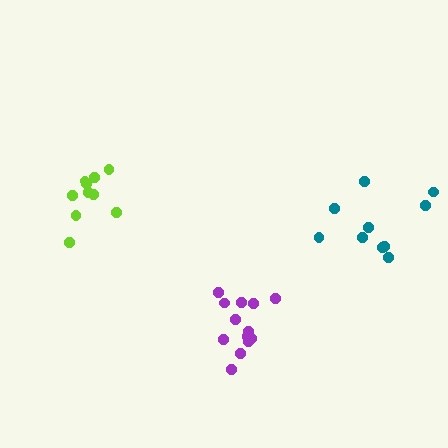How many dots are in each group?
Group 1: 13 dots, Group 2: 10 dots, Group 3: 10 dots (33 total).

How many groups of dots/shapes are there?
There are 3 groups.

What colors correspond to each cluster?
The clusters are colored: purple, lime, teal.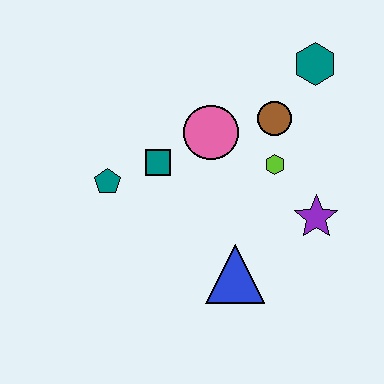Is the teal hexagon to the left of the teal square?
No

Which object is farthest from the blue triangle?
The teal hexagon is farthest from the blue triangle.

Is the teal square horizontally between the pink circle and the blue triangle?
No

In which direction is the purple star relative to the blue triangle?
The purple star is to the right of the blue triangle.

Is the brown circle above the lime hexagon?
Yes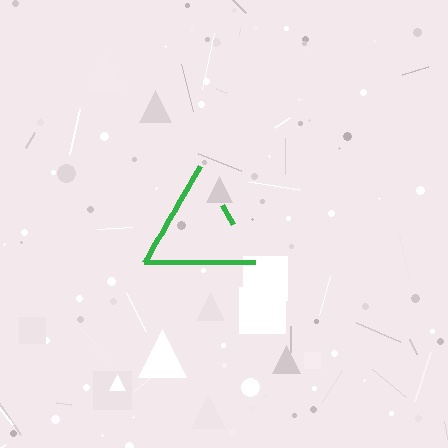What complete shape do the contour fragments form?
The contour fragments form a triangle.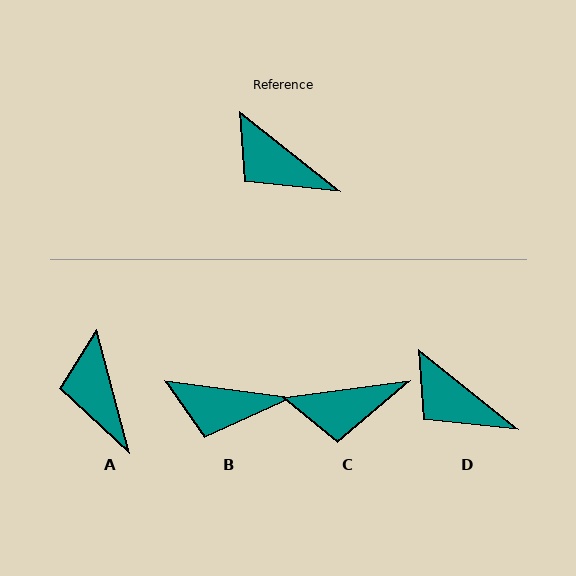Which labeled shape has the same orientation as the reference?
D.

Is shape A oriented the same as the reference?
No, it is off by about 36 degrees.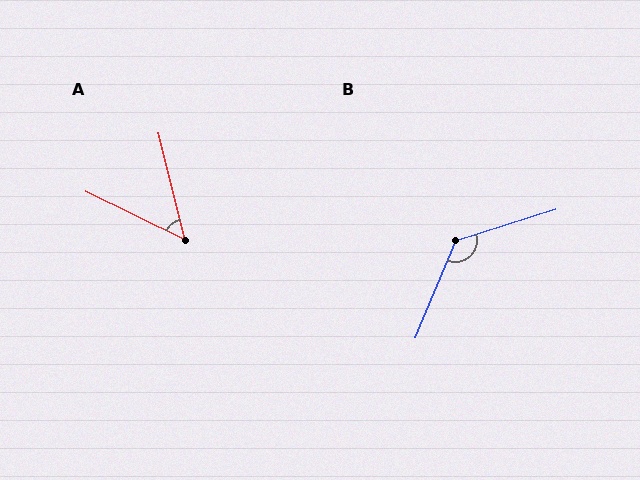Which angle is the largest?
B, at approximately 130 degrees.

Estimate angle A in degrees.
Approximately 50 degrees.